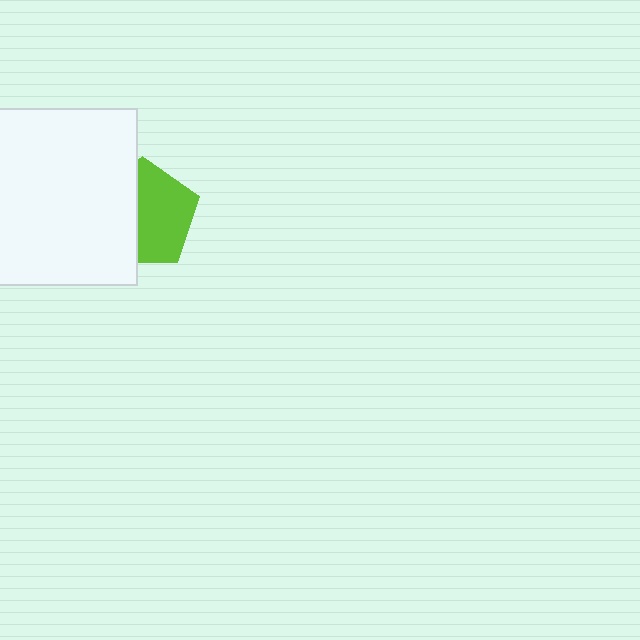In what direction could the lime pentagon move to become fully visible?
The lime pentagon could move right. That would shift it out from behind the white rectangle entirely.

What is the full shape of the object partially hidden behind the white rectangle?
The partially hidden object is a lime pentagon.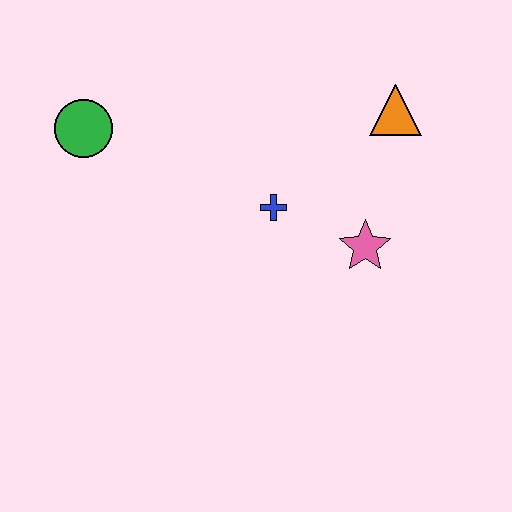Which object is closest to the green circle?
The blue cross is closest to the green circle.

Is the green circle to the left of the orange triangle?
Yes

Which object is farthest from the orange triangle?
The green circle is farthest from the orange triangle.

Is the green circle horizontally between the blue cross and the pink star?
No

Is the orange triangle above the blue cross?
Yes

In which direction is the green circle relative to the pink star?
The green circle is to the left of the pink star.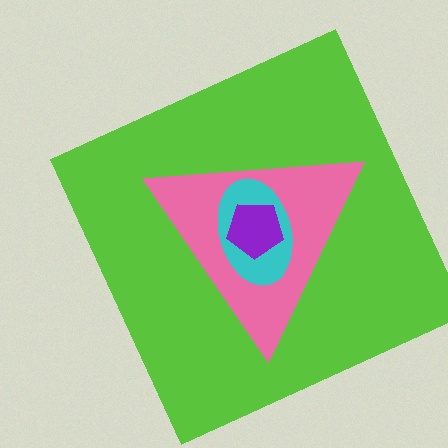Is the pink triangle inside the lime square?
Yes.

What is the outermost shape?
The lime square.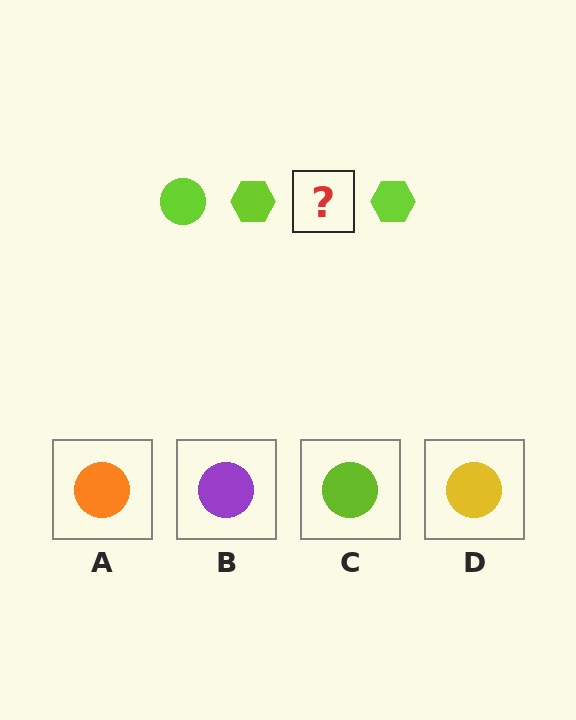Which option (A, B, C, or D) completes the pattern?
C.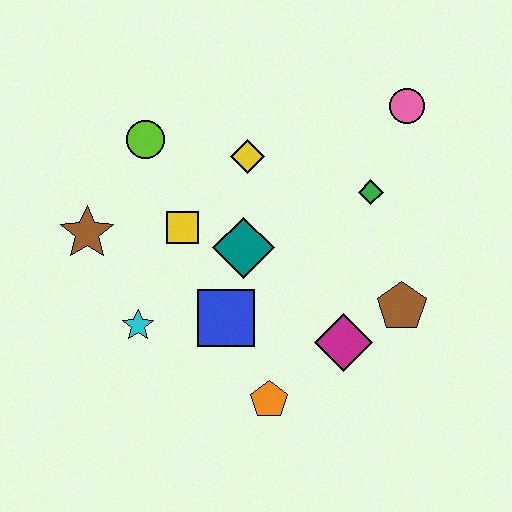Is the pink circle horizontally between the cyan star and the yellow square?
No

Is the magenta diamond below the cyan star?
Yes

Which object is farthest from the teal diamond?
The pink circle is farthest from the teal diamond.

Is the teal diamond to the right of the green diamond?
No